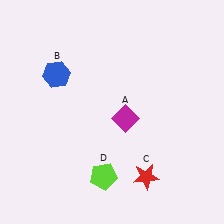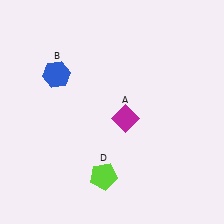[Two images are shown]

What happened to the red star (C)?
The red star (C) was removed in Image 2. It was in the bottom-right area of Image 1.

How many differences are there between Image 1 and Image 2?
There is 1 difference between the two images.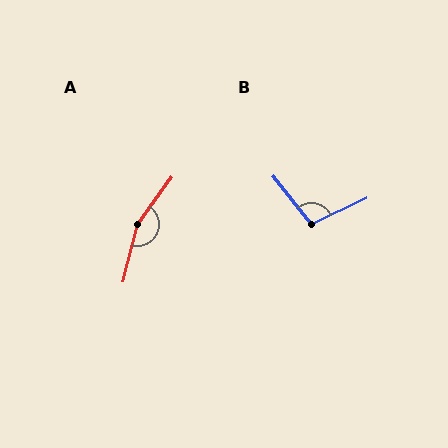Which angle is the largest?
A, at approximately 158 degrees.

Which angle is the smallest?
B, at approximately 103 degrees.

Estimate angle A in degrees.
Approximately 158 degrees.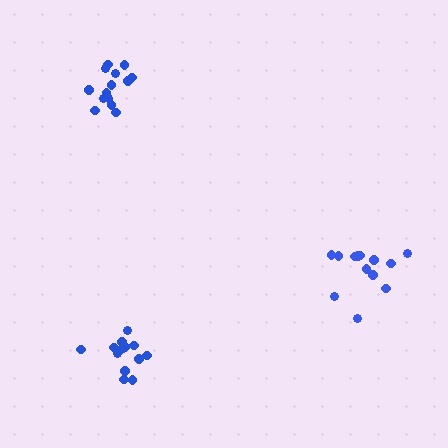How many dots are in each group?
Group 1: 13 dots, Group 2: 14 dots, Group 3: 13 dots (40 total).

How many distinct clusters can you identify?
There are 3 distinct clusters.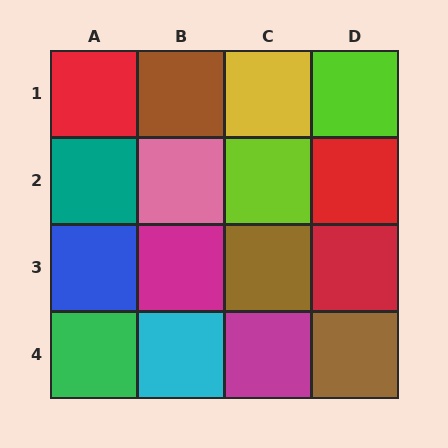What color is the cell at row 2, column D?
Red.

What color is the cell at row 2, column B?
Pink.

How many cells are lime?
2 cells are lime.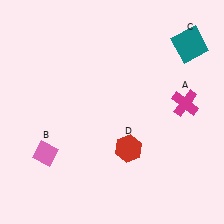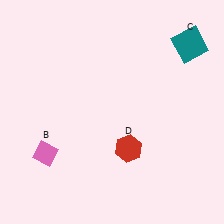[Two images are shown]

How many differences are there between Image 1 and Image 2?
There is 1 difference between the two images.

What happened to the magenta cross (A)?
The magenta cross (A) was removed in Image 2. It was in the top-right area of Image 1.